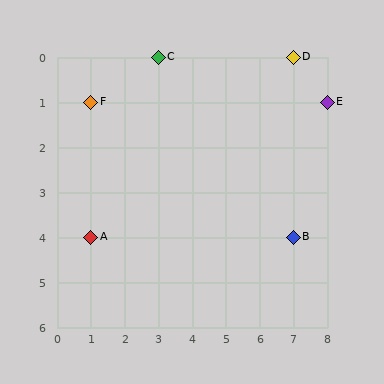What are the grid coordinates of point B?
Point B is at grid coordinates (7, 4).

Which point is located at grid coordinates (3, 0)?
Point C is at (3, 0).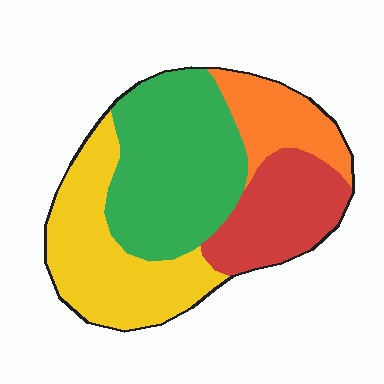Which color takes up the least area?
Orange, at roughly 15%.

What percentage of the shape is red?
Red takes up less than a quarter of the shape.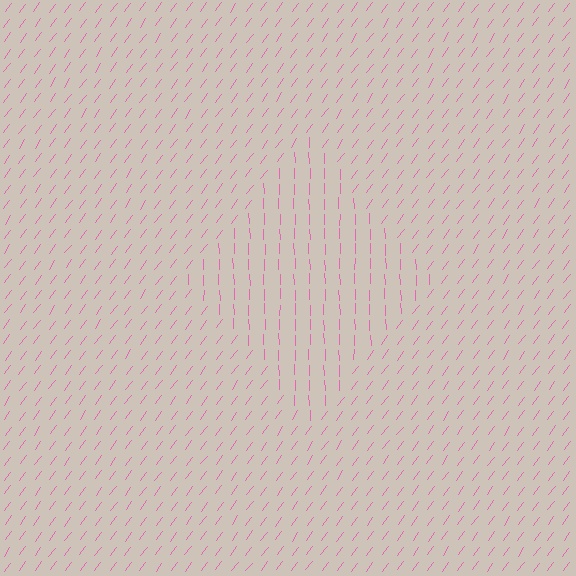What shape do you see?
I see a diamond.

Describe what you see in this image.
The image is filled with small pink line segments. A diamond region in the image has lines oriented differently from the surrounding lines, creating a visible texture boundary.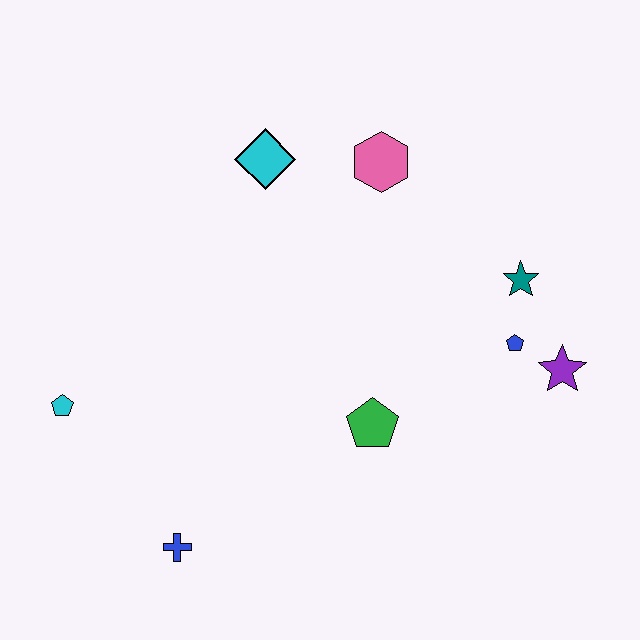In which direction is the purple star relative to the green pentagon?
The purple star is to the right of the green pentagon.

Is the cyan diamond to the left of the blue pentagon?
Yes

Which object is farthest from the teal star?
The cyan pentagon is farthest from the teal star.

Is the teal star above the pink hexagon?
No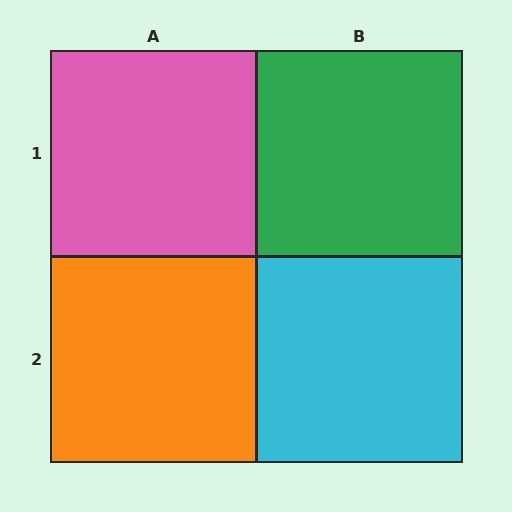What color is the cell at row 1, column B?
Green.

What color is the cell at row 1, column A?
Pink.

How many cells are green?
1 cell is green.